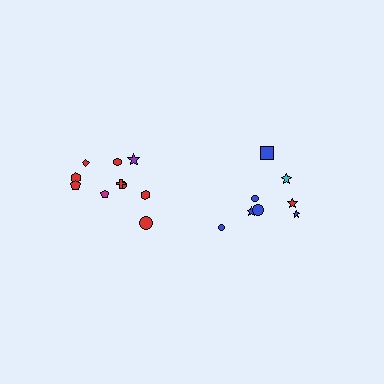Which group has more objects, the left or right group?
The left group.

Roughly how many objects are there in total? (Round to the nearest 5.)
Roughly 20 objects in total.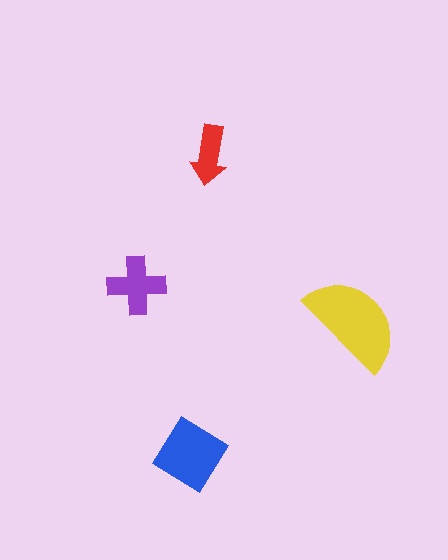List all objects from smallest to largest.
The red arrow, the purple cross, the blue diamond, the yellow semicircle.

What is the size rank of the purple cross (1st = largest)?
3rd.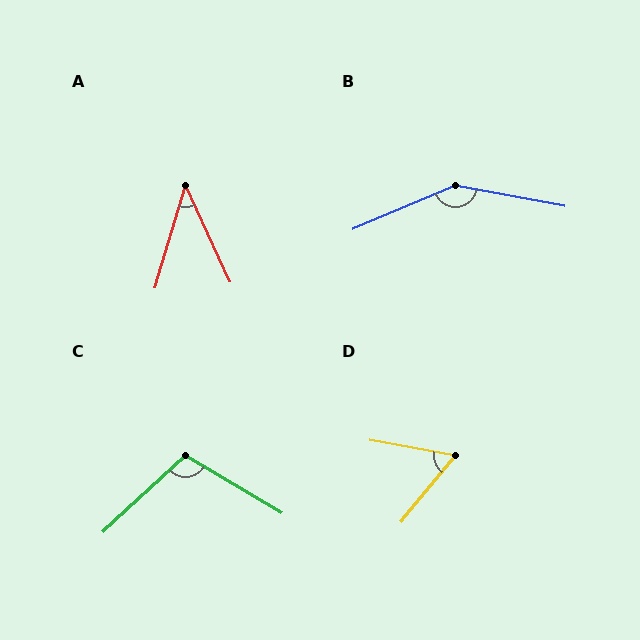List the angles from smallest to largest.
A (41°), D (61°), C (106°), B (147°).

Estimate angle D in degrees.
Approximately 61 degrees.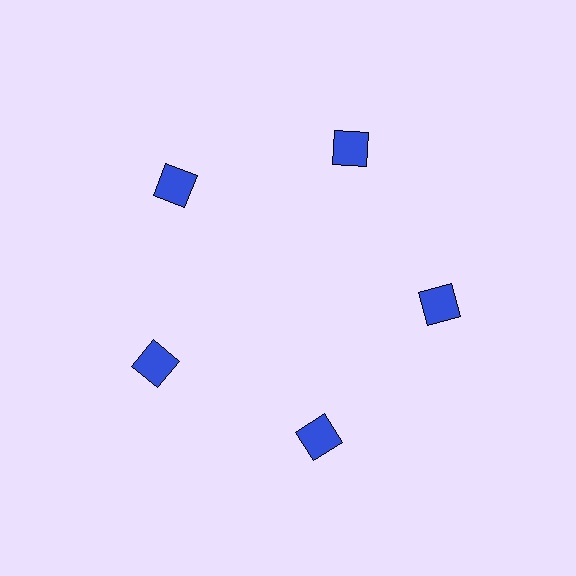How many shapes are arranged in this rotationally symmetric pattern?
There are 5 shapes, arranged in 5 groups of 1.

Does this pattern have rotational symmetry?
Yes, this pattern has 5-fold rotational symmetry. It looks the same after rotating 72 degrees around the center.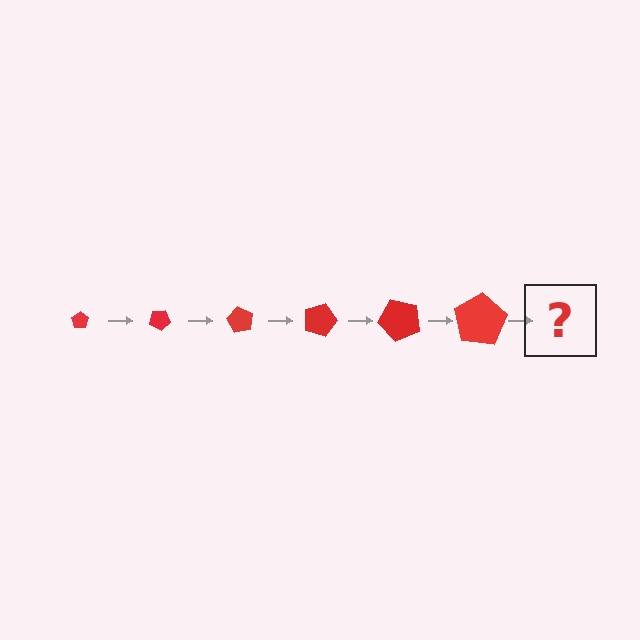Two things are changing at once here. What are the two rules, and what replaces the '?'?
The two rules are that the pentagon grows larger each step and it rotates 30 degrees each step. The '?' should be a pentagon, larger than the previous one and rotated 180 degrees from the start.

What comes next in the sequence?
The next element should be a pentagon, larger than the previous one and rotated 180 degrees from the start.